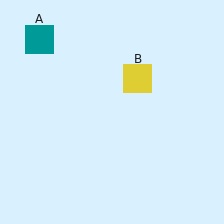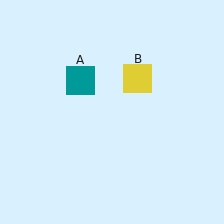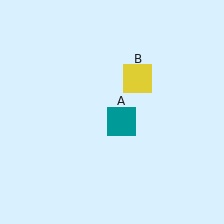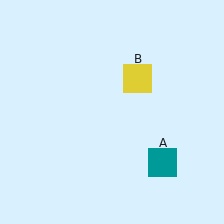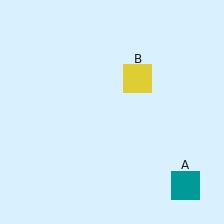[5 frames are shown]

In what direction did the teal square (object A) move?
The teal square (object A) moved down and to the right.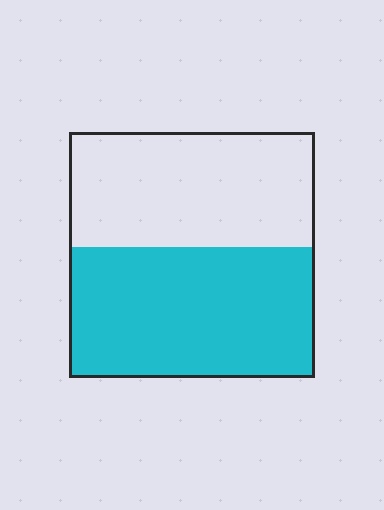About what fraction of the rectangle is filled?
About one half (1/2).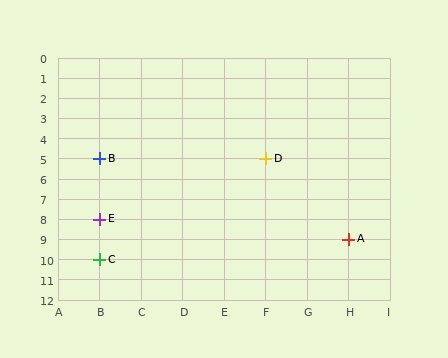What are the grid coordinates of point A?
Point A is at grid coordinates (H, 9).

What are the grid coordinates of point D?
Point D is at grid coordinates (F, 5).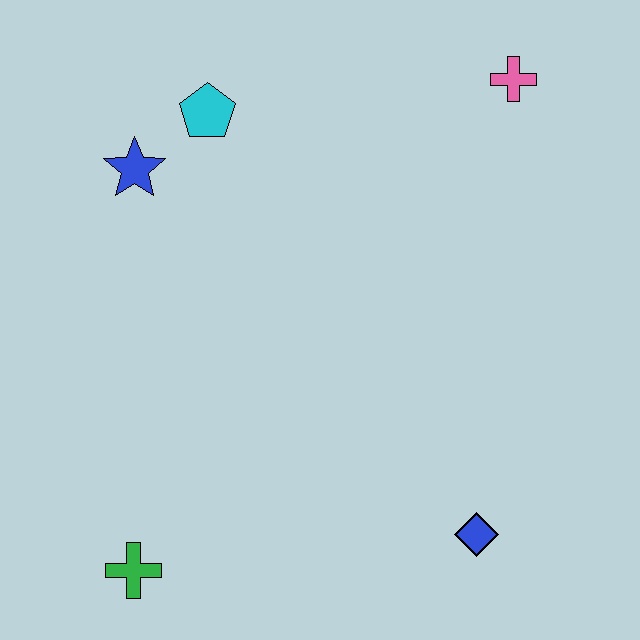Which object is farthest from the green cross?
The pink cross is farthest from the green cross.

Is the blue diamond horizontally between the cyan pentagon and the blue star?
No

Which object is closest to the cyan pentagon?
The blue star is closest to the cyan pentagon.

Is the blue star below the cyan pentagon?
Yes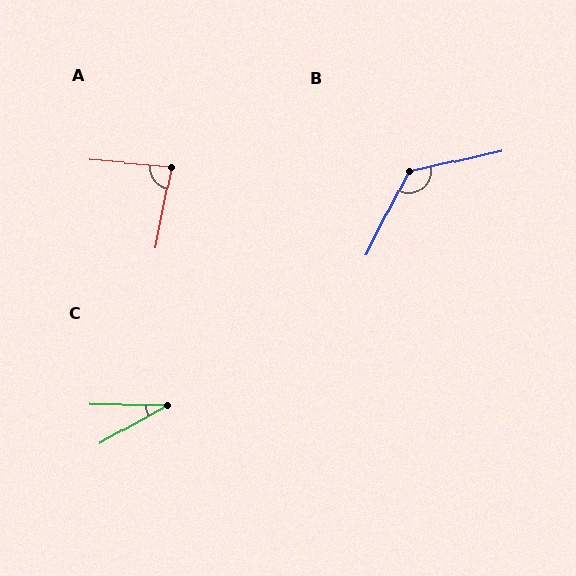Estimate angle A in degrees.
Approximately 83 degrees.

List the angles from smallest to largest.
C (30°), A (83°), B (130°).